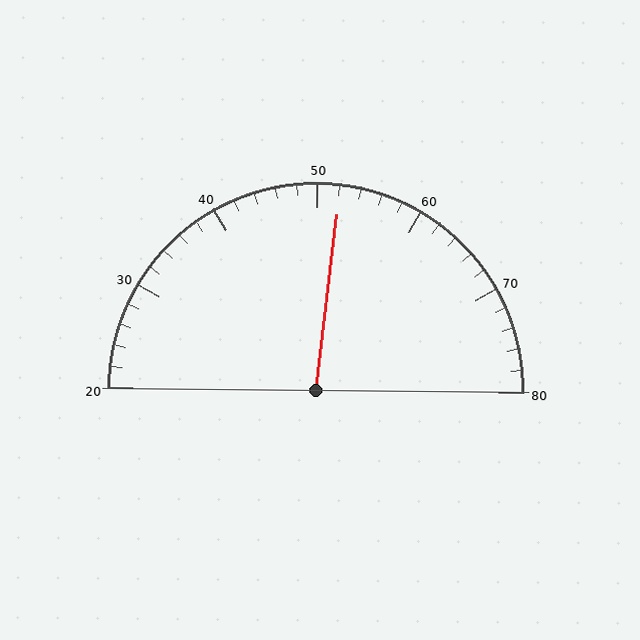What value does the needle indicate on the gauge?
The needle indicates approximately 52.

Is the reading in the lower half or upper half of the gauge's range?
The reading is in the upper half of the range (20 to 80).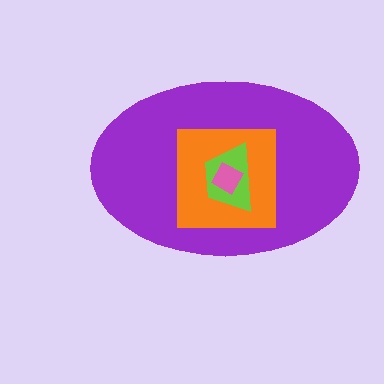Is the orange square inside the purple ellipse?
Yes.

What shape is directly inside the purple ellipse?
The orange square.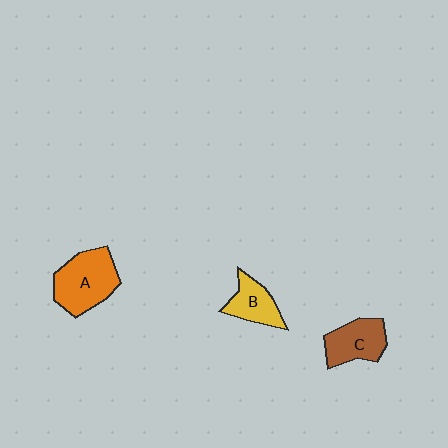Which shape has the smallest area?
Shape B (yellow).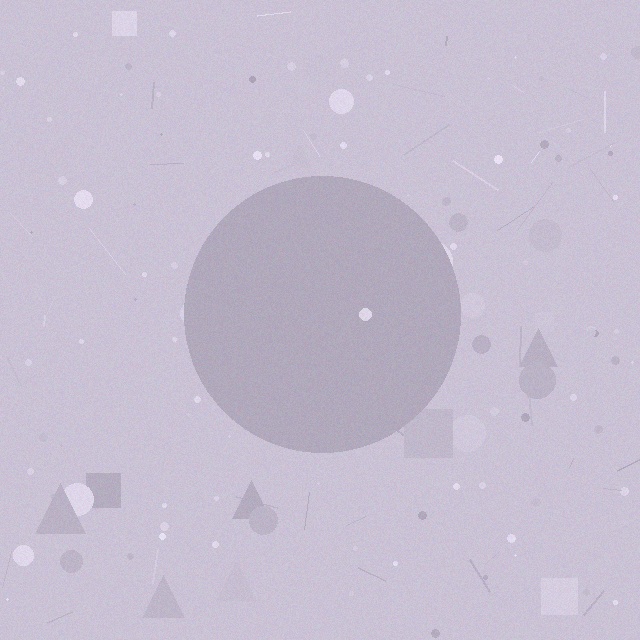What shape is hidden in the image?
A circle is hidden in the image.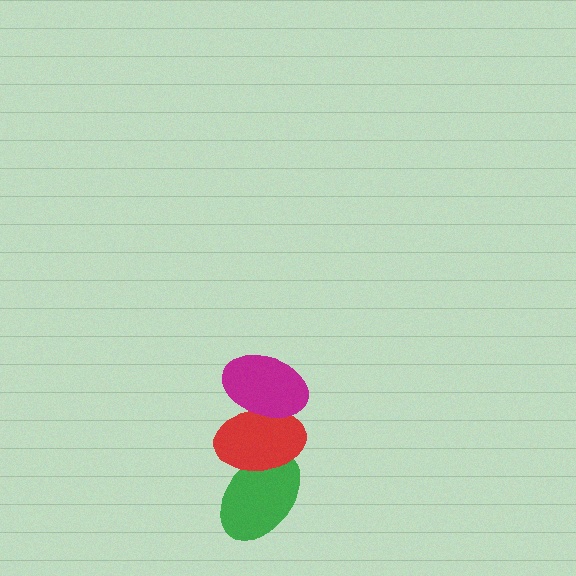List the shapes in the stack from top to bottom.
From top to bottom: the magenta ellipse, the red ellipse, the green ellipse.